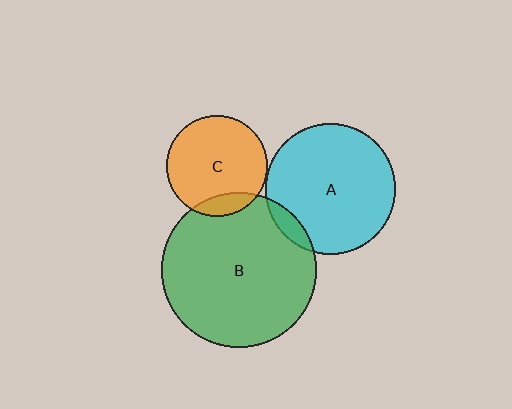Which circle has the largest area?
Circle B (green).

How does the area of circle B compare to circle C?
Approximately 2.4 times.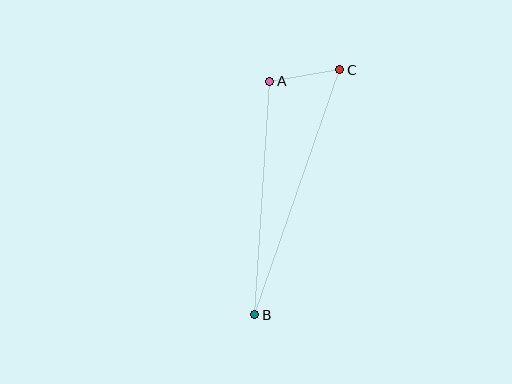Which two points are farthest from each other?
Points B and C are farthest from each other.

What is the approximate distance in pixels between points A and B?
The distance between A and B is approximately 234 pixels.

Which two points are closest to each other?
Points A and C are closest to each other.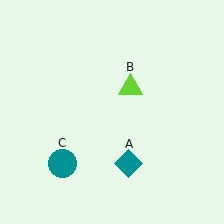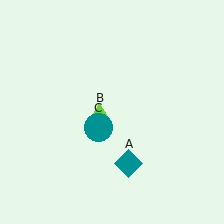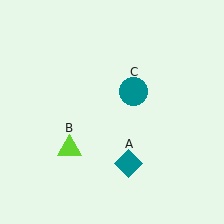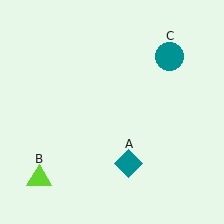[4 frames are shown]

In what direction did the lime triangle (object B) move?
The lime triangle (object B) moved down and to the left.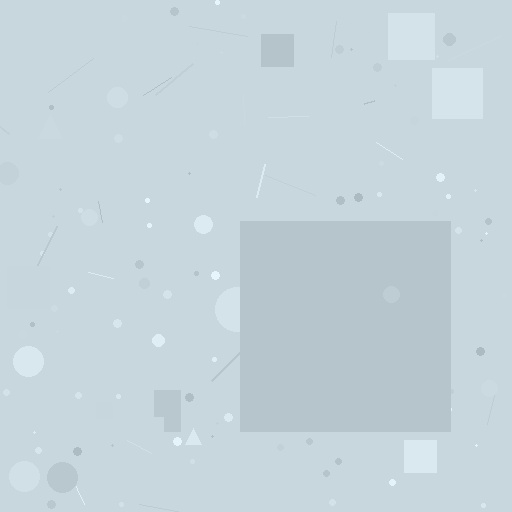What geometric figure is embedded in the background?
A square is embedded in the background.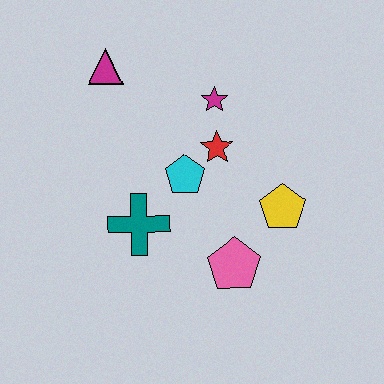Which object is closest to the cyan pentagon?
The red star is closest to the cyan pentagon.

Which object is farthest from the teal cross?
The magenta triangle is farthest from the teal cross.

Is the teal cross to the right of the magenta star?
No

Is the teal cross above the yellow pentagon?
No